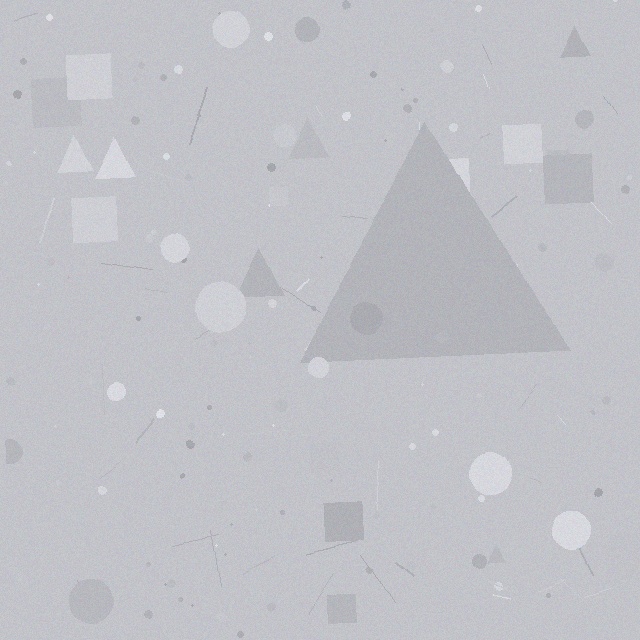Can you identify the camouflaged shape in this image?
The camouflaged shape is a triangle.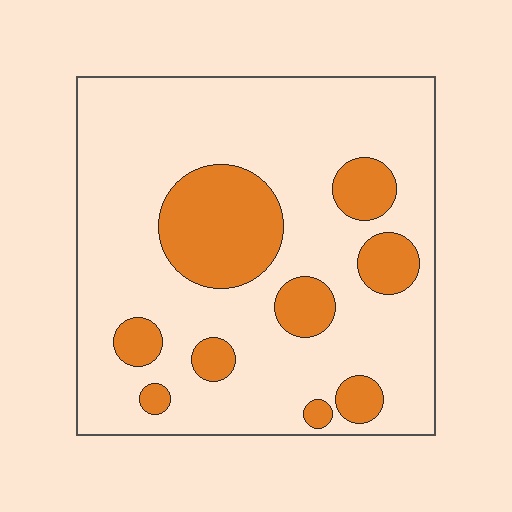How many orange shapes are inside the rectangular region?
9.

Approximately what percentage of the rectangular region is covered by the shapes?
Approximately 20%.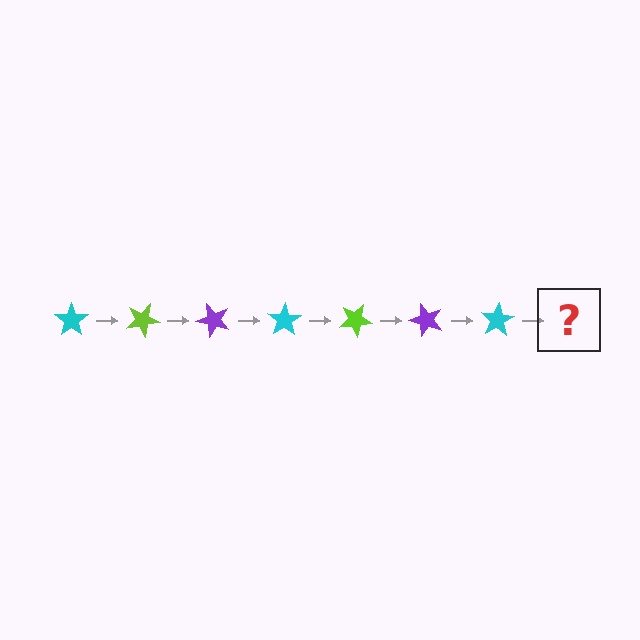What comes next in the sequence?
The next element should be a lime star, rotated 175 degrees from the start.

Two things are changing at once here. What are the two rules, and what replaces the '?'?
The two rules are that it rotates 25 degrees each step and the color cycles through cyan, lime, and purple. The '?' should be a lime star, rotated 175 degrees from the start.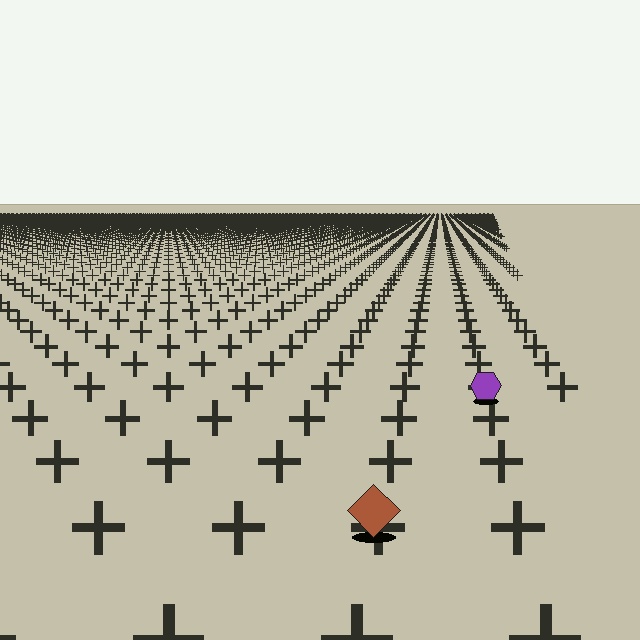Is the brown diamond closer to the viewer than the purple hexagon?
Yes. The brown diamond is closer — you can tell from the texture gradient: the ground texture is coarser near it.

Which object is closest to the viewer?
The brown diamond is closest. The texture marks near it are larger and more spread out.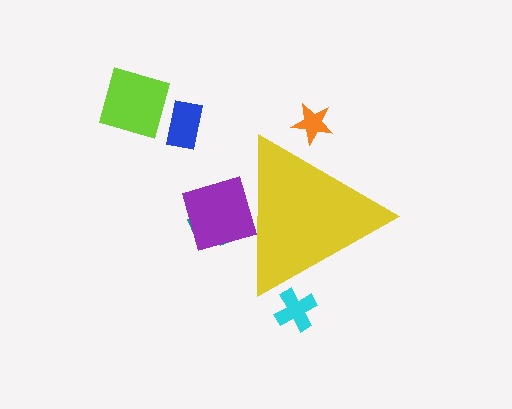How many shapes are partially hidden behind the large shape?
4 shapes are partially hidden.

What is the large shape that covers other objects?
A yellow triangle.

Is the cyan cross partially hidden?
Yes, the cyan cross is partially hidden behind the yellow triangle.